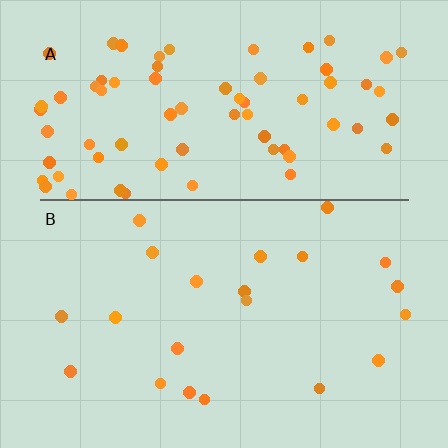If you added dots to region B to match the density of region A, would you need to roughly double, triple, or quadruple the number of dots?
Approximately quadruple.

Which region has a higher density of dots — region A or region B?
A (the top).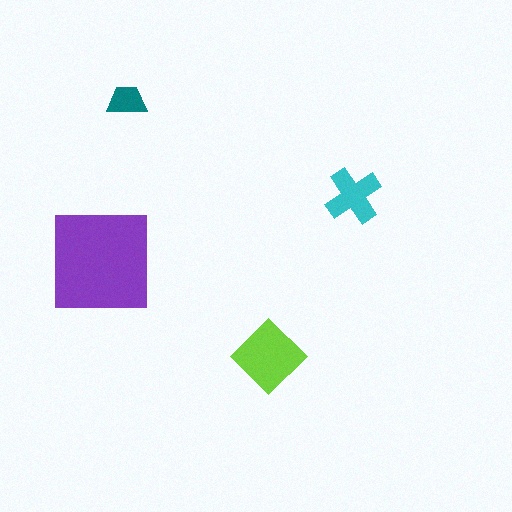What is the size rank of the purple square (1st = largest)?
1st.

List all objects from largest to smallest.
The purple square, the lime diamond, the cyan cross, the teal trapezoid.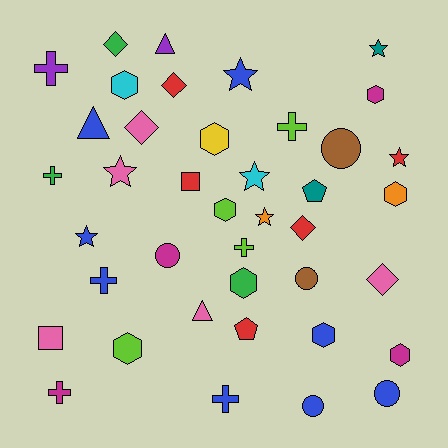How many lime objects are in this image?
There are 4 lime objects.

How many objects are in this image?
There are 40 objects.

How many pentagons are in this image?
There are 2 pentagons.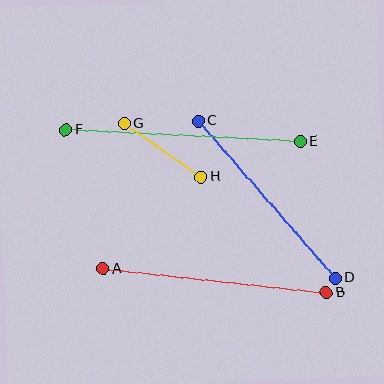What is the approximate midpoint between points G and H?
The midpoint is at approximately (163, 150) pixels.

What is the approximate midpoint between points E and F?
The midpoint is at approximately (183, 136) pixels.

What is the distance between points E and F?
The distance is approximately 234 pixels.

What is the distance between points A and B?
The distance is approximately 225 pixels.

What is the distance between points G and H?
The distance is approximately 94 pixels.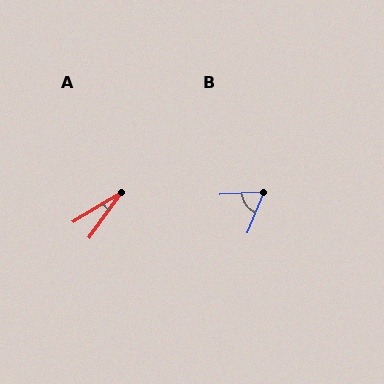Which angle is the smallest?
A, at approximately 24 degrees.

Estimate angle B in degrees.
Approximately 64 degrees.